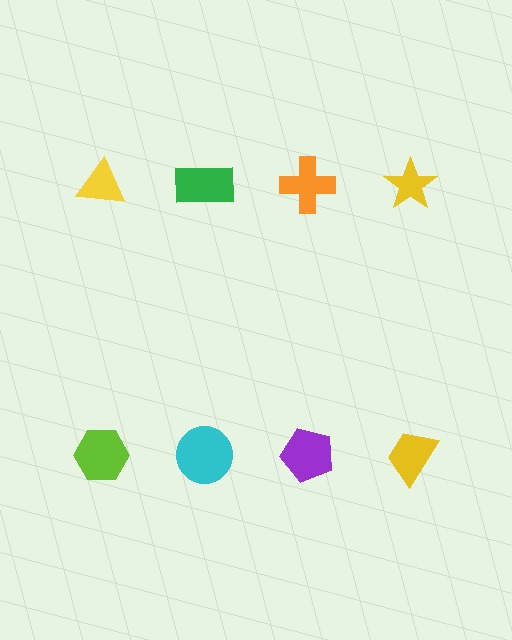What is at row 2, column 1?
A lime hexagon.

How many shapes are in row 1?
4 shapes.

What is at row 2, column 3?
A purple pentagon.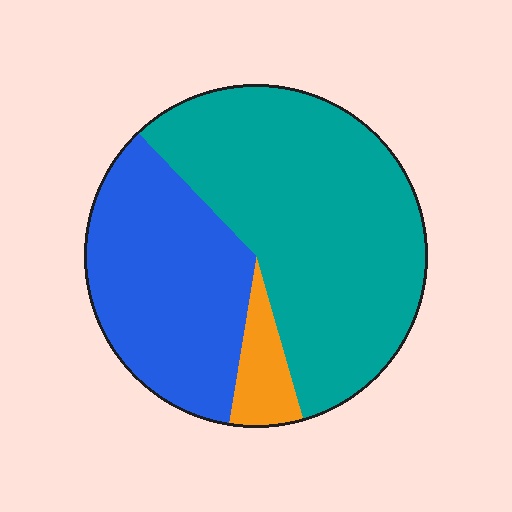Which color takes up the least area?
Orange, at roughly 5%.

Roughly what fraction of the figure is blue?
Blue takes up about one third (1/3) of the figure.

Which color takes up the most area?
Teal, at roughly 60%.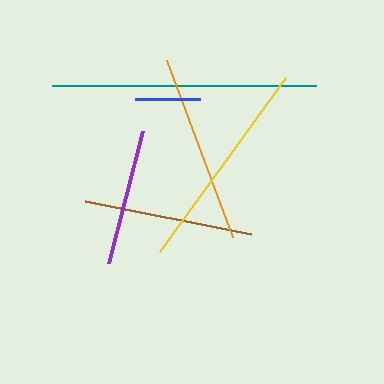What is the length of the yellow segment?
The yellow segment is approximately 215 pixels long.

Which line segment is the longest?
The teal line is the longest at approximately 264 pixels.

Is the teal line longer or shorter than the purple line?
The teal line is longer than the purple line.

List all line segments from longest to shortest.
From longest to shortest: teal, yellow, orange, brown, purple, blue.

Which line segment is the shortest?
The blue line is the shortest at approximately 66 pixels.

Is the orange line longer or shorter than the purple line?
The orange line is longer than the purple line.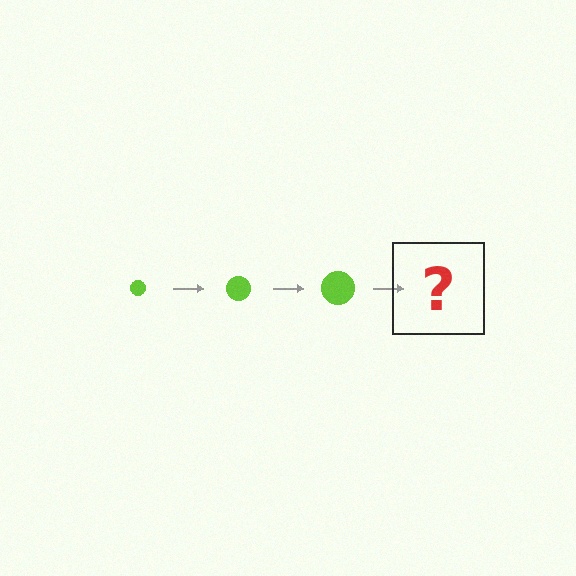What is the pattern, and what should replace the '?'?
The pattern is that the circle gets progressively larger each step. The '?' should be a lime circle, larger than the previous one.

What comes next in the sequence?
The next element should be a lime circle, larger than the previous one.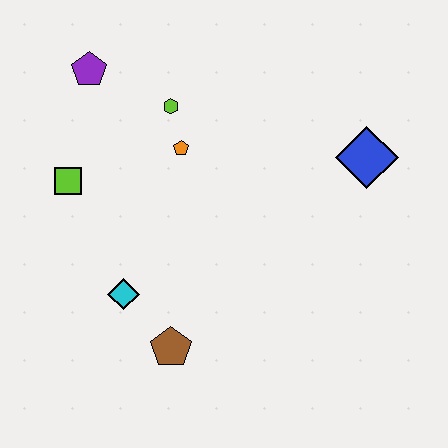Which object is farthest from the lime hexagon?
The brown pentagon is farthest from the lime hexagon.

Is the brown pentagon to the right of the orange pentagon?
No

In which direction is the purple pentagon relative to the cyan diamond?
The purple pentagon is above the cyan diamond.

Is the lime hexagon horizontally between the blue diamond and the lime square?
Yes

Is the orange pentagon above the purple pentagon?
No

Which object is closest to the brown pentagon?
The cyan diamond is closest to the brown pentagon.